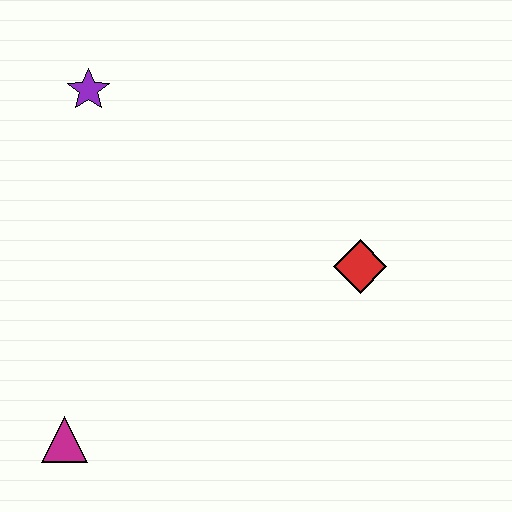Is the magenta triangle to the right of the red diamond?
No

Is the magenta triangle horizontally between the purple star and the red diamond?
No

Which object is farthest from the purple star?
The magenta triangle is farthest from the purple star.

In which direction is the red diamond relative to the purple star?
The red diamond is to the right of the purple star.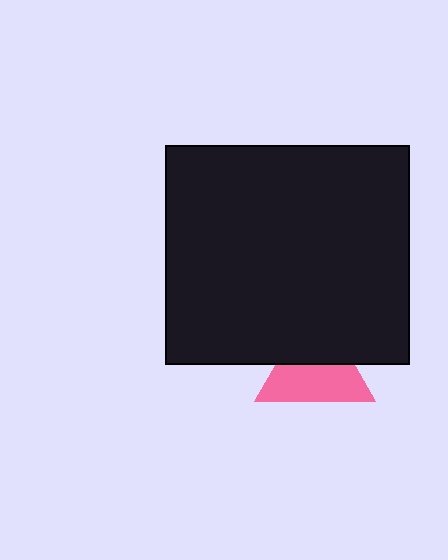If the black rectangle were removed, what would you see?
You would see the complete pink triangle.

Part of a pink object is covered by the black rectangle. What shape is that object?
It is a triangle.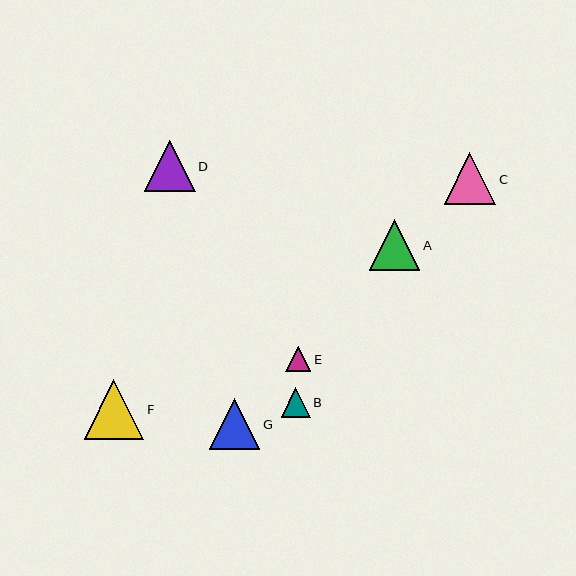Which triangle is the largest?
Triangle F is the largest with a size of approximately 59 pixels.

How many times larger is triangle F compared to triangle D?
Triangle F is approximately 1.2 times the size of triangle D.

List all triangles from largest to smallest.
From largest to smallest: F, C, D, A, G, B, E.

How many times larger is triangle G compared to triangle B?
Triangle G is approximately 1.7 times the size of triangle B.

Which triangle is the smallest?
Triangle E is the smallest with a size of approximately 25 pixels.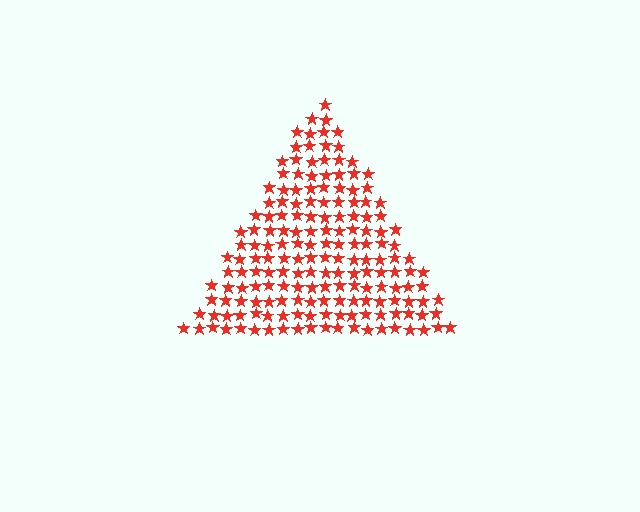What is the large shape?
The large shape is a triangle.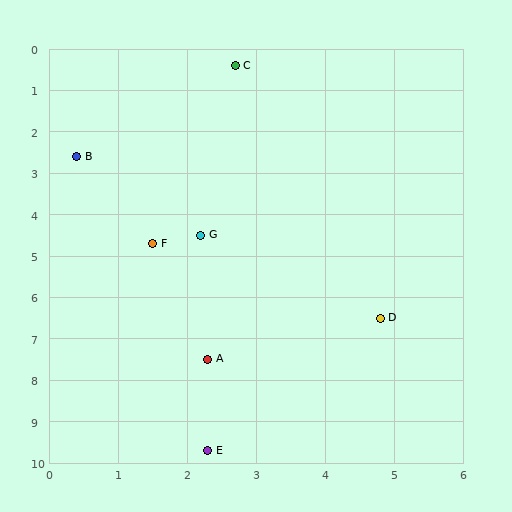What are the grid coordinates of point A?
Point A is at approximately (2.3, 7.5).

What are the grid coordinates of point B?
Point B is at approximately (0.4, 2.6).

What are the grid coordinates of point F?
Point F is at approximately (1.5, 4.7).